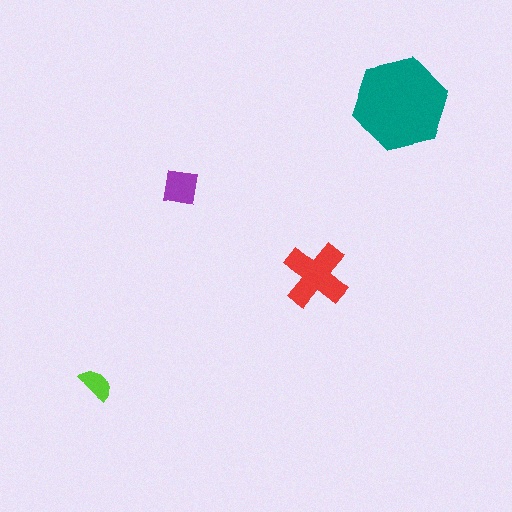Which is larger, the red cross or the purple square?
The red cross.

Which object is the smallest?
The lime semicircle.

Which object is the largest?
The teal hexagon.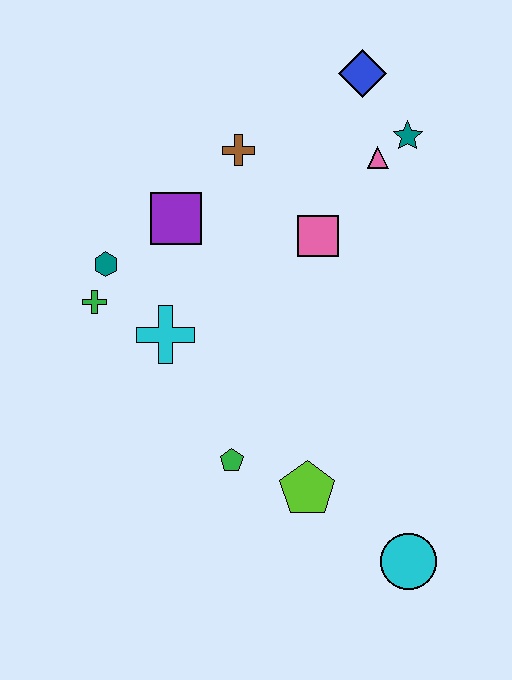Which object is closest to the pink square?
The pink triangle is closest to the pink square.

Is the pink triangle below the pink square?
No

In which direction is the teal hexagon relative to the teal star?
The teal hexagon is to the left of the teal star.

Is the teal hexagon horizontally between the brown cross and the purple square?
No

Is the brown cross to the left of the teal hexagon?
No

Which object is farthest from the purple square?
The cyan circle is farthest from the purple square.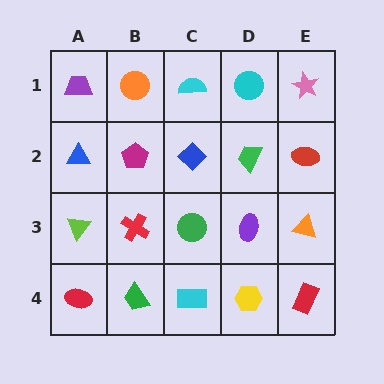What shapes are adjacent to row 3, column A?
A blue triangle (row 2, column A), a red ellipse (row 4, column A), a red cross (row 3, column B).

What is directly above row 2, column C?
A cyan semicircle.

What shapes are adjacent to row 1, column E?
A red ellipse (row 2, column E), a cyan circle (row 1, column D).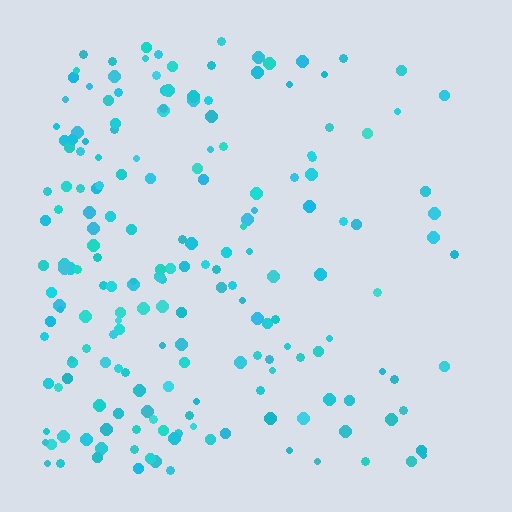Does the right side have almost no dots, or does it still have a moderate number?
Still a moderate number, just noticeably fewer than the left.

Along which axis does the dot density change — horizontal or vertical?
Horizontal.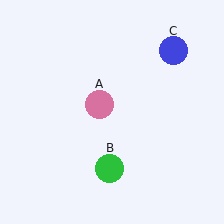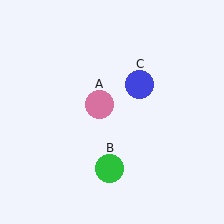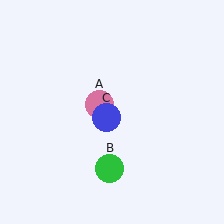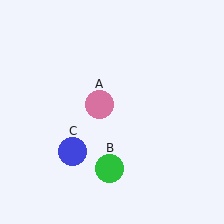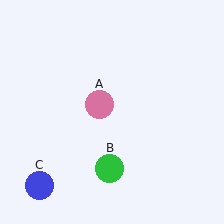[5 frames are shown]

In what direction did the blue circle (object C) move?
The blue circle (object C) moved down and to the left.